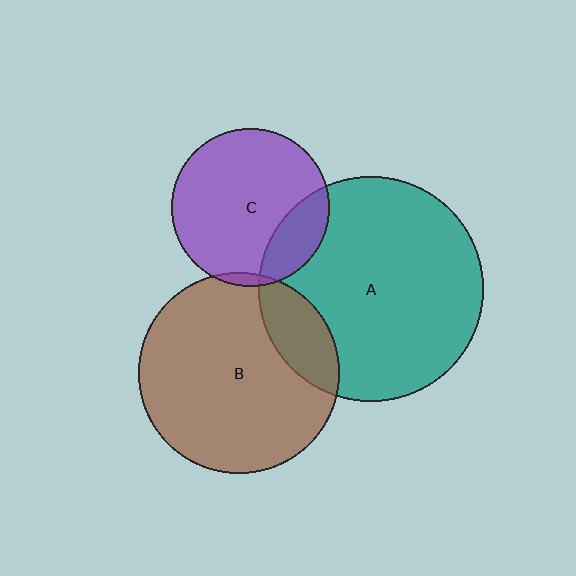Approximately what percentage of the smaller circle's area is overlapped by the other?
Approximately 20%.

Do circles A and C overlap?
Yes.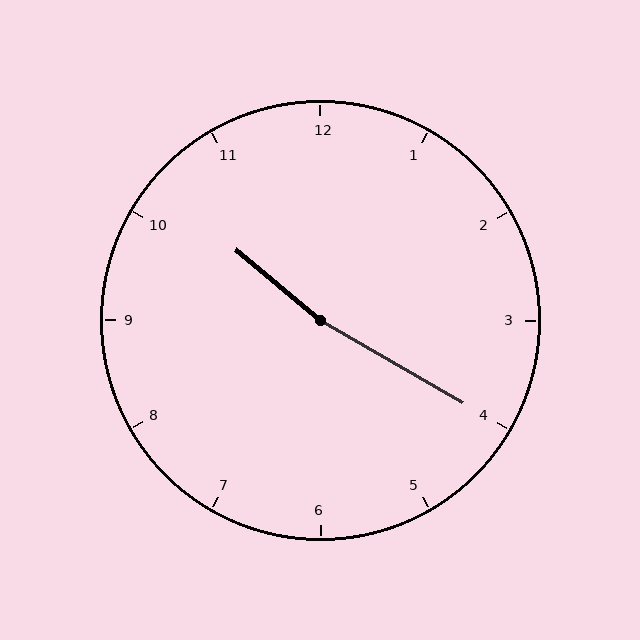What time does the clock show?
10:20.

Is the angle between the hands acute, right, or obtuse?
It is obtuse.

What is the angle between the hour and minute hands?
Approximately 170 degrees.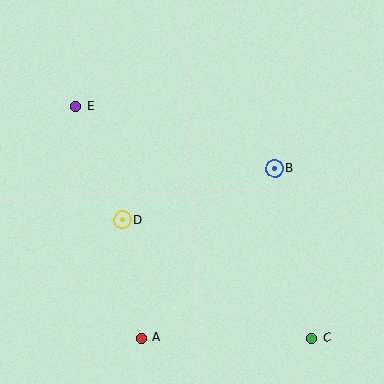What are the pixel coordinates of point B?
Point B is at (274, 168).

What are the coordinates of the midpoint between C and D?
The midpoint between C and D is at (217, 279).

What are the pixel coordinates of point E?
Point E is at (76, 107).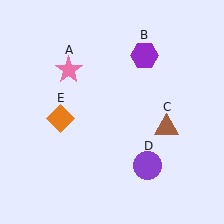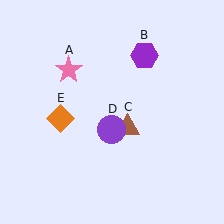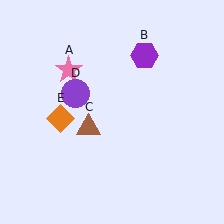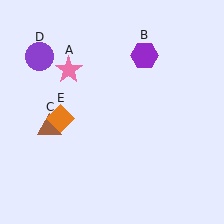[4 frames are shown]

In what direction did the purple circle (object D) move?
The purple circle (object D) moved up and to the left.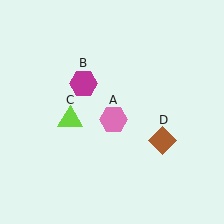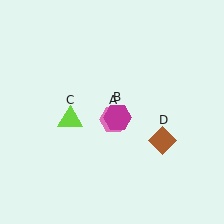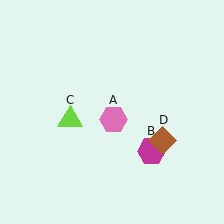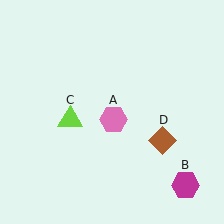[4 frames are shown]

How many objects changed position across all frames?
1 object changed position: magenta hexagon (object B).